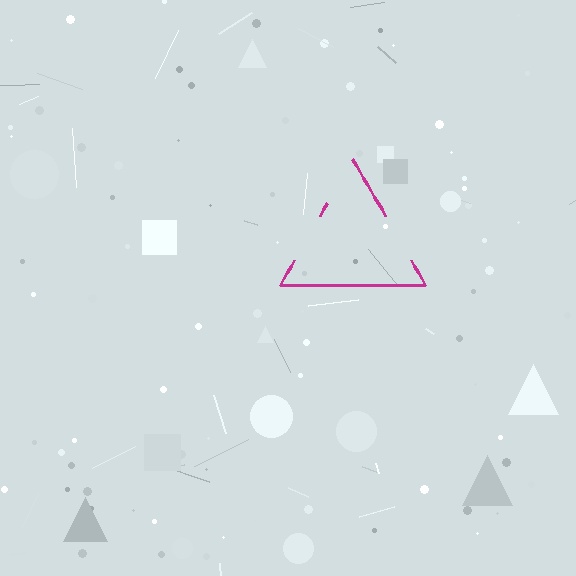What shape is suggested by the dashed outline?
The dashed outline suggests a triangle.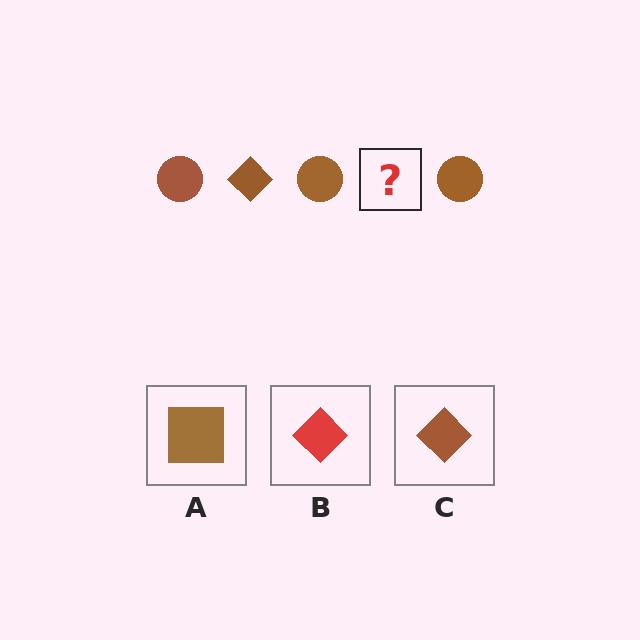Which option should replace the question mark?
Option C.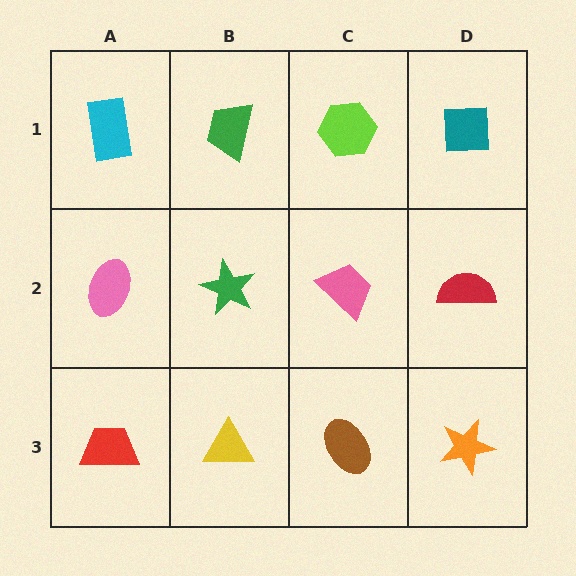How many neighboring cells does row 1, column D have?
2.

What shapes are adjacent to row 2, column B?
A green trapezoid (row 1, column B), a yellow triangle (row 3, column B), a pink ellipse (row 2, column A), a pink trapezoid (row 2, column C).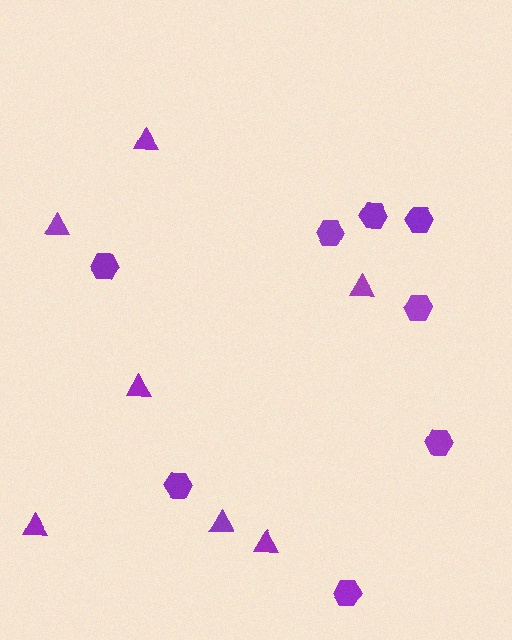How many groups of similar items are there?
There are 2 groups: one group of triangles (7) and one group of hexagons (8).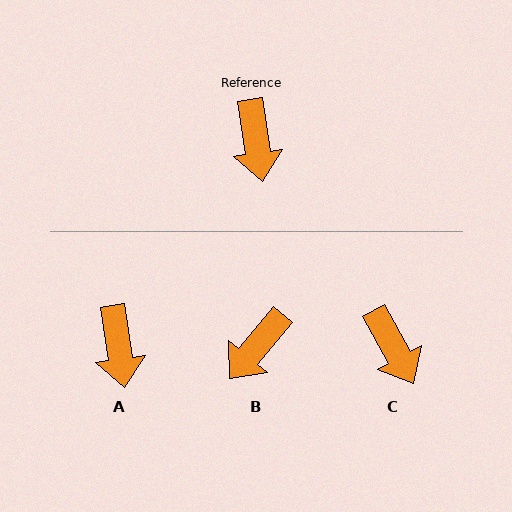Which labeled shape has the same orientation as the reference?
A.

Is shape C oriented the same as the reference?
No, it is off by about 20 degrees.